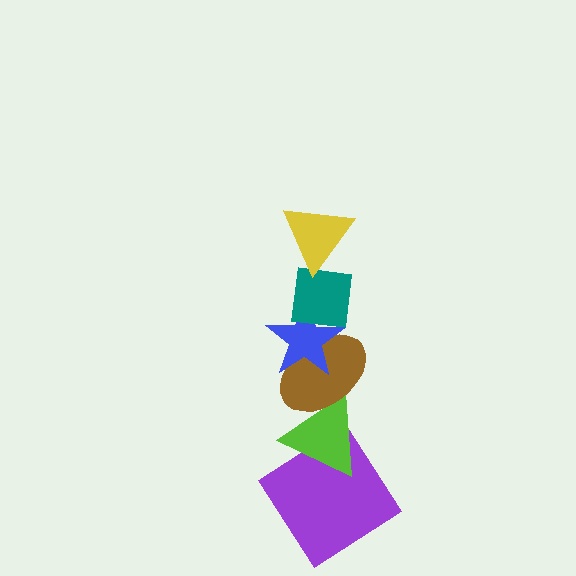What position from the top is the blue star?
The blue star is 3rd from the top.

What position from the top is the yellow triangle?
The yellow triangle is 1st from the top.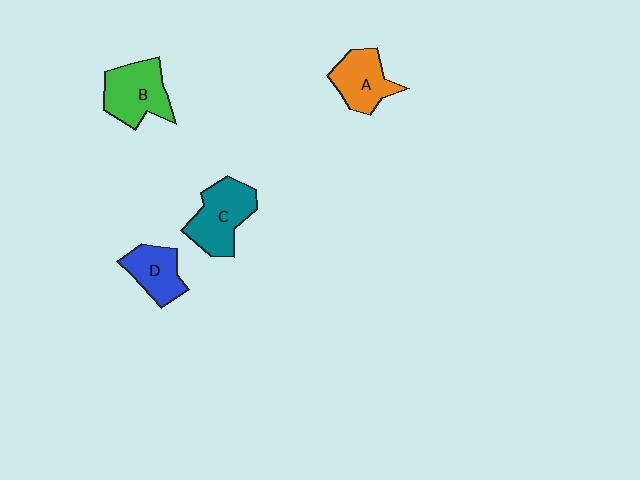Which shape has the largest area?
Shape C (teal).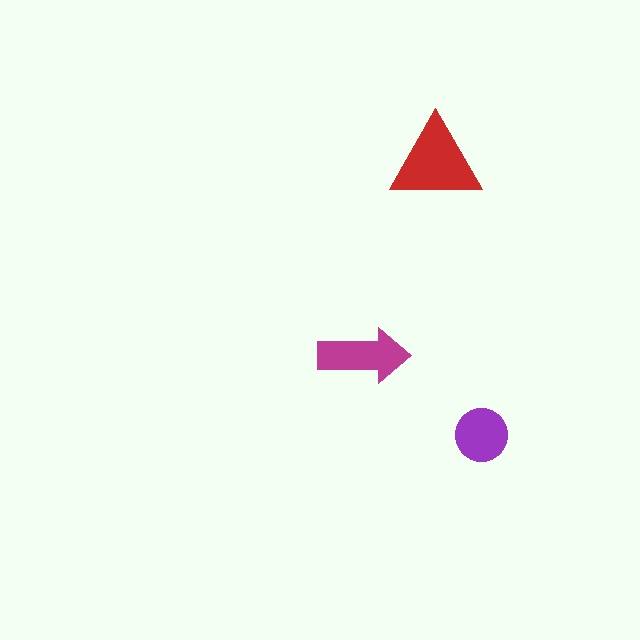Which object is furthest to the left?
The magenta arrow is leftmost.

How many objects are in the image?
There are 3 objects in the image.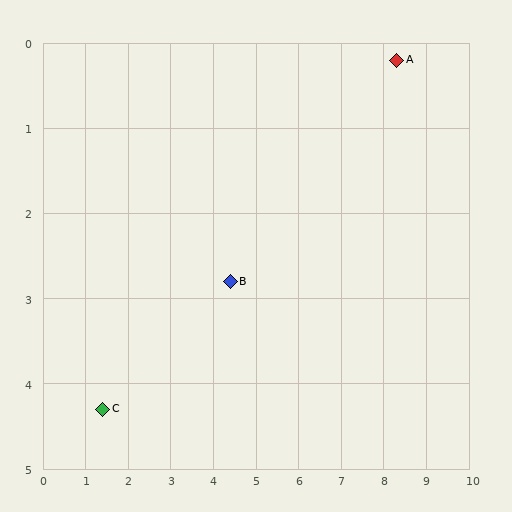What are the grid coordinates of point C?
Point C is at approximately (1.4, 4.3).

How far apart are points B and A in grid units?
Points B and A are about 4.7 grid units apart.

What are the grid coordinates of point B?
Point B is at approximately (4.4, 2.8).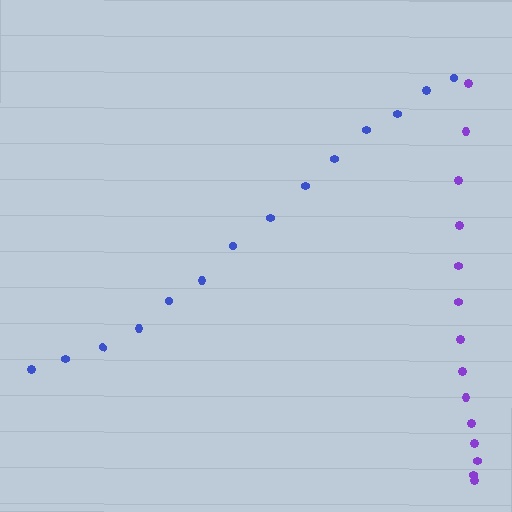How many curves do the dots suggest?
There are 2 distinct paths.